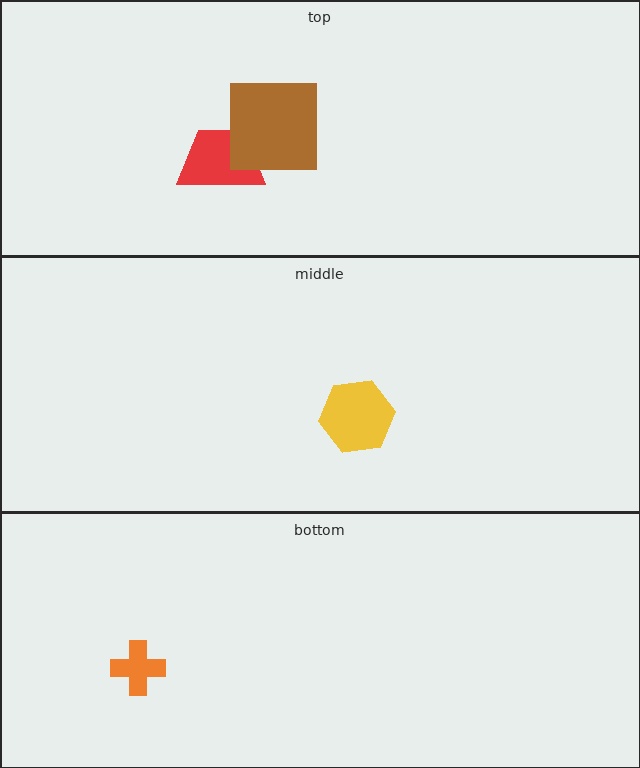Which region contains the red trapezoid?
The top region.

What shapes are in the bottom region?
The orange cross.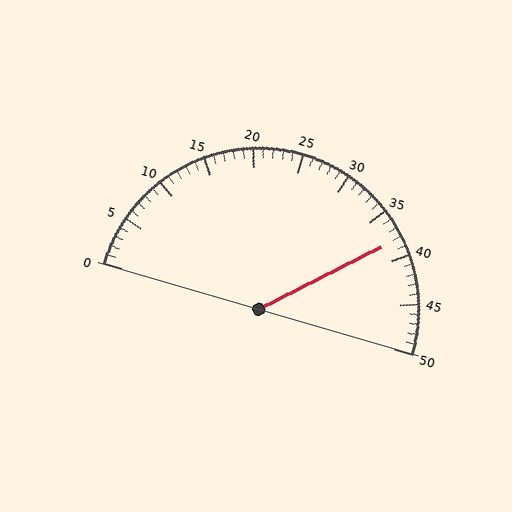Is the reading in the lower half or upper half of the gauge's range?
The reading is in the upper half of the range (0 to 50).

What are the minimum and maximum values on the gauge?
The gauge ranges from 0 to 50.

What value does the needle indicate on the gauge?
The needle indicates approximately 38.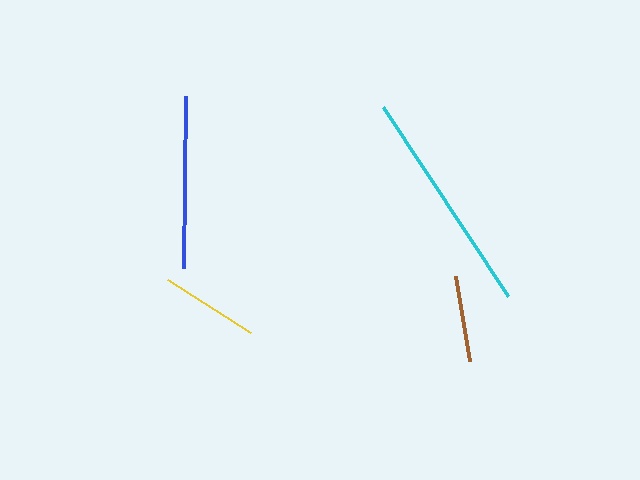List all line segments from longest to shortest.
From longest to shortest: cyan, blue, yellow, brown.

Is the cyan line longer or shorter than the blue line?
The cyan line is longer than the blue line.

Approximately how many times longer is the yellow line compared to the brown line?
The yellow line is approximately 1.2 times the length of the brown line.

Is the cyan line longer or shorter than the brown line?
The cyan line is longer than the brown line.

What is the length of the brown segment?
The brown segment is approximately 86 pixels long.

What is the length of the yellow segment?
The yellow segment is approximately 99 pixels long.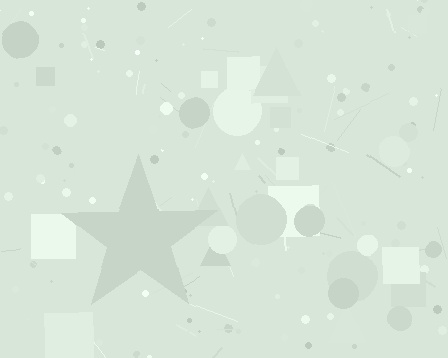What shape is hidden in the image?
A star is hidden in the image.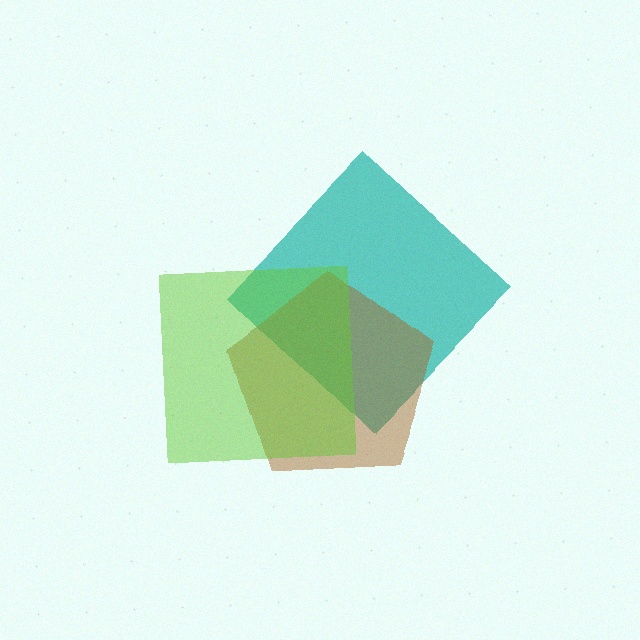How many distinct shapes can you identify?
There are 3 distinct shapes: a teal diamond, a brown pentagon, a lime square.